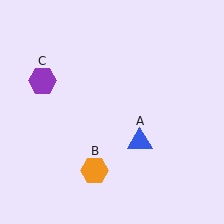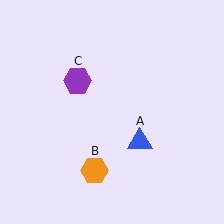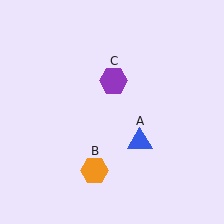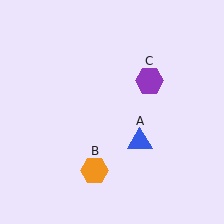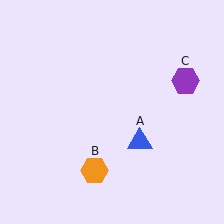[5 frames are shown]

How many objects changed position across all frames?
1 object changed position: purple hexagon (object C).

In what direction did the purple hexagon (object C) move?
The purple hexagon (object C) moved right.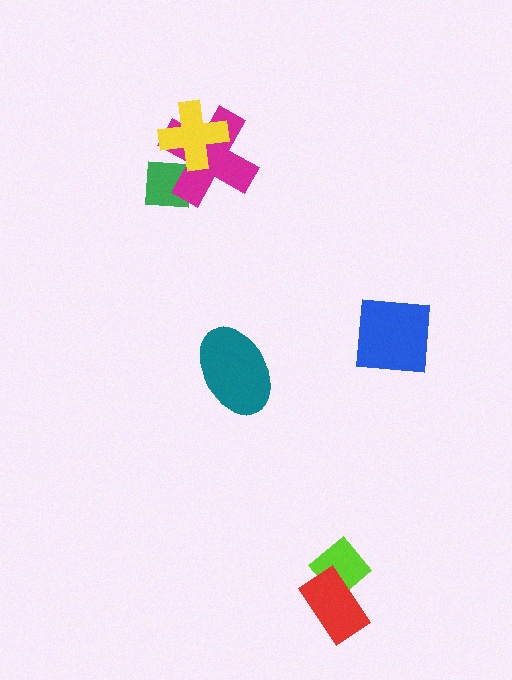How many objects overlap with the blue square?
0 objects overlap with the blue square.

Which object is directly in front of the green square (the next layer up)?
The magenta cross is directly in front of the green square.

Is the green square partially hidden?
Yes, it is partially covered by another shape.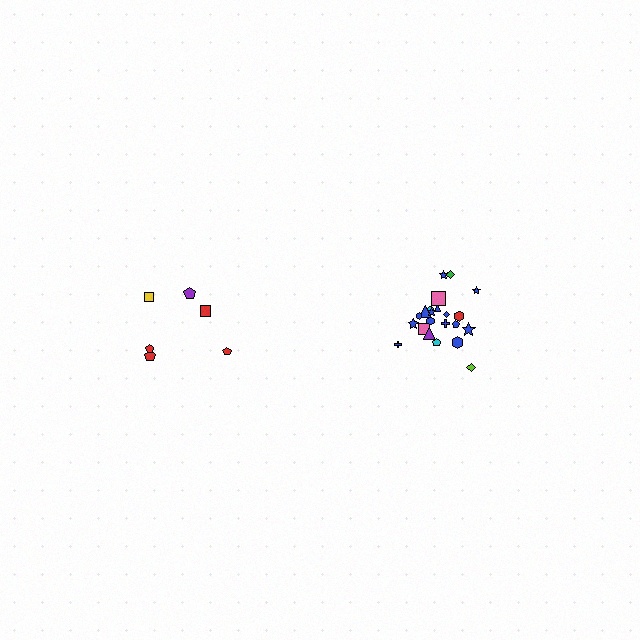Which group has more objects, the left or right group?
The right group.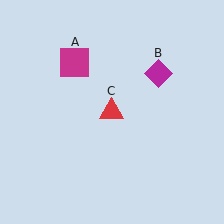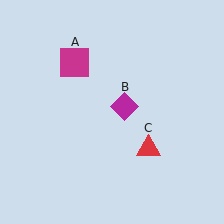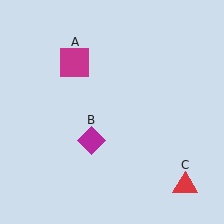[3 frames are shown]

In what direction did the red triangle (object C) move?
The red triangle (object C) moved down and to the right.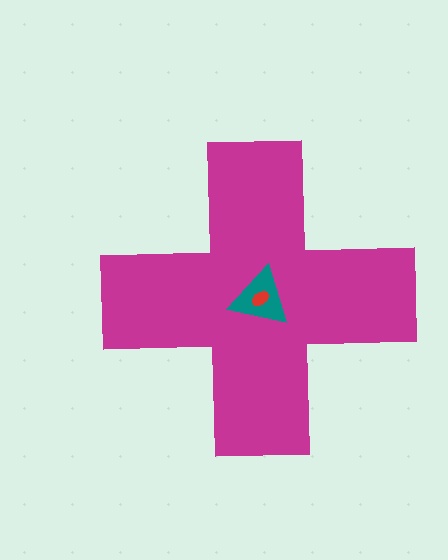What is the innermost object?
The red ellipse.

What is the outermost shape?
The magenta cross.